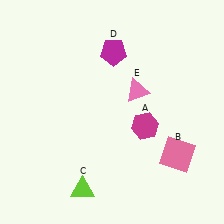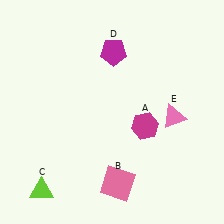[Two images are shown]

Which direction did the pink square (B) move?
The pink square (B) moved left.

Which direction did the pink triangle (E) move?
The pink triangle (E) moved right.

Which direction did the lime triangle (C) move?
The lime triangle (C) moved left.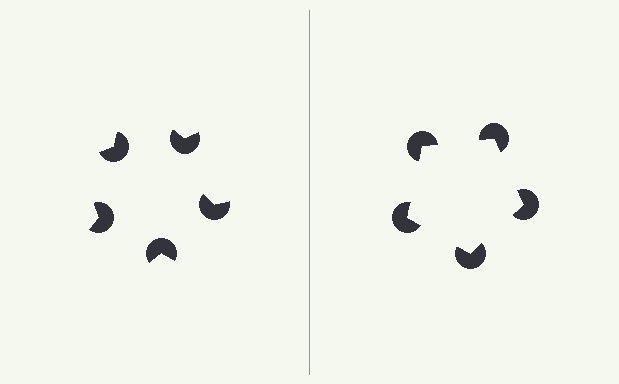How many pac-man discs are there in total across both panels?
10 — 5 on each side.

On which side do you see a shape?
An illusory pentagon appears on the right side. On the left side the wedge cuts are rotated, so no coherent shape forms.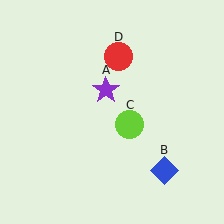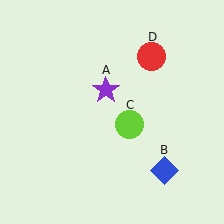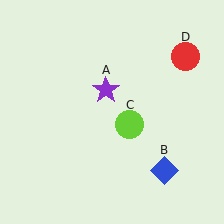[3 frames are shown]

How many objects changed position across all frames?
1 object changed position: red circle (object D).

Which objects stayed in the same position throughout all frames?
Purple star (object A) and blue diamond (object B) and lime circle (object C) remained stationary.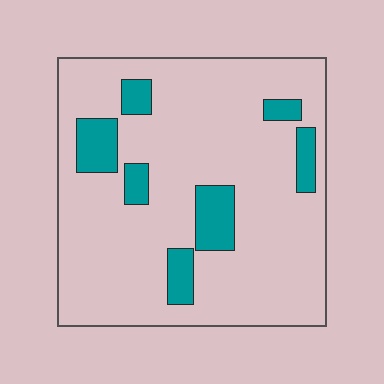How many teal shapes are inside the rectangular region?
7.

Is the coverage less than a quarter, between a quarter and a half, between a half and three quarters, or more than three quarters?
Less than a quarter.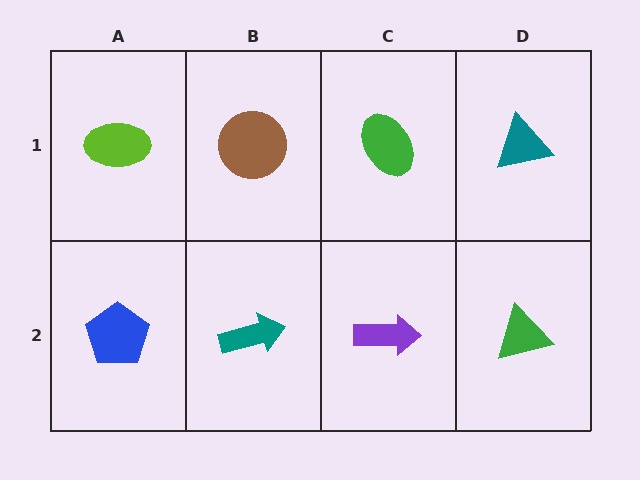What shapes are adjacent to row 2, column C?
A green ellipse (row 1, column C), a teal arrow (row 2, column B), a green triangle (row 2, column D).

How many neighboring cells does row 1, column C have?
3.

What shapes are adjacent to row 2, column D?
A teal triangle (row 1, column D), a purple arrow (row 2, column C).